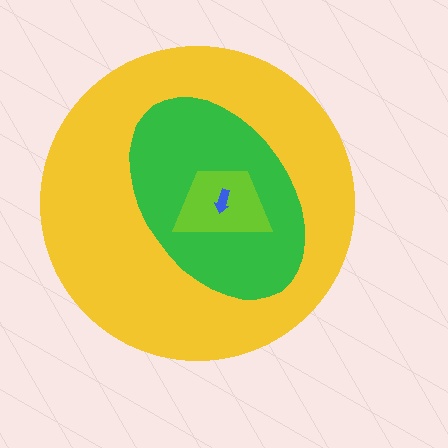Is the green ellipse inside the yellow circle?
Yes.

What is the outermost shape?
The yellow circle.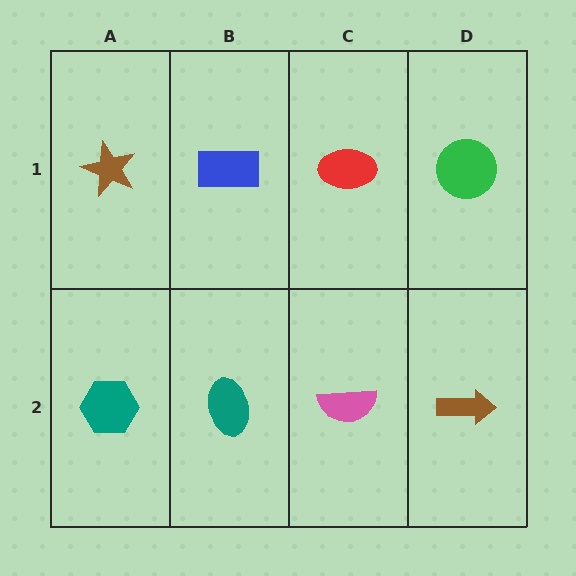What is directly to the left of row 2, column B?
A teal hexagon.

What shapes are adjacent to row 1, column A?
A teal hexagon (row 2, column A), a blue rectangle (row 1, column B).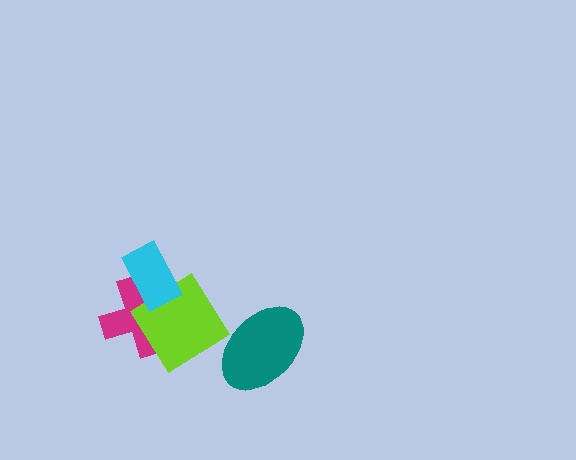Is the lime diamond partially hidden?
Yes, it is partially covered by another shape.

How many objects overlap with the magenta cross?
2 objects overlap with the magenta cross.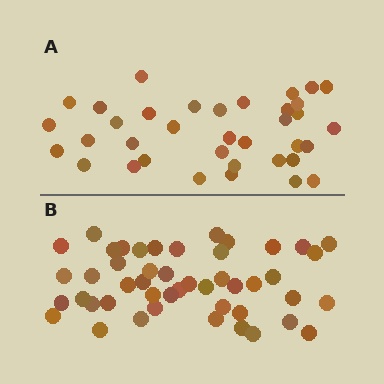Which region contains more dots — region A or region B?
Region B (the bottom region) has more dots.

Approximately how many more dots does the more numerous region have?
Region B has roughly 12 or so more dots than region A.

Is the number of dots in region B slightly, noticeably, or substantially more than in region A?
Region B has noticeably more, but not dramatically so. The ratio is roughly 1.3 to 1.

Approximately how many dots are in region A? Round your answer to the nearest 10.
About 40 dots. (The exact count is 36, which rounds to 40.)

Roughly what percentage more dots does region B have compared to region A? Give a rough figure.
About 30% more.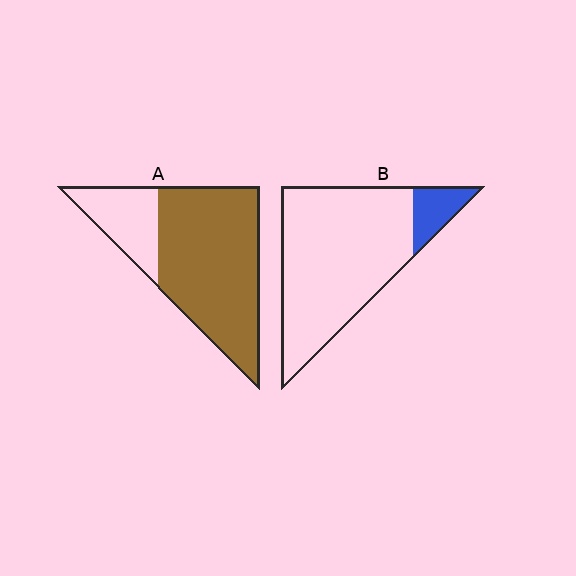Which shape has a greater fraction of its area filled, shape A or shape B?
Shape A.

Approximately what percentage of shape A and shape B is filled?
A is approximately 75% and B is approximately 15%.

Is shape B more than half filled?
No.